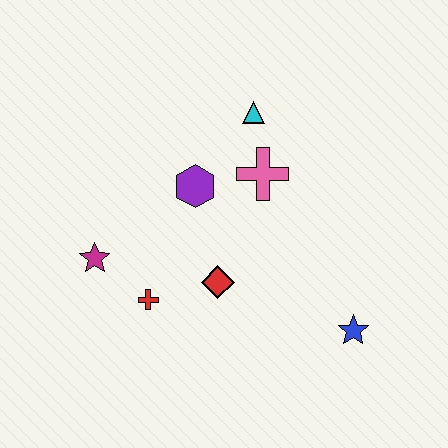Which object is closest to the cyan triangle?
The pink cross is closest to the cyan triangle.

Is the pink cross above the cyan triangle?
No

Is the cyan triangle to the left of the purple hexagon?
No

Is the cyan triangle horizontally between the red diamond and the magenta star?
No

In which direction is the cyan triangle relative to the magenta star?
The cyan triangle is to the right of the magenta star.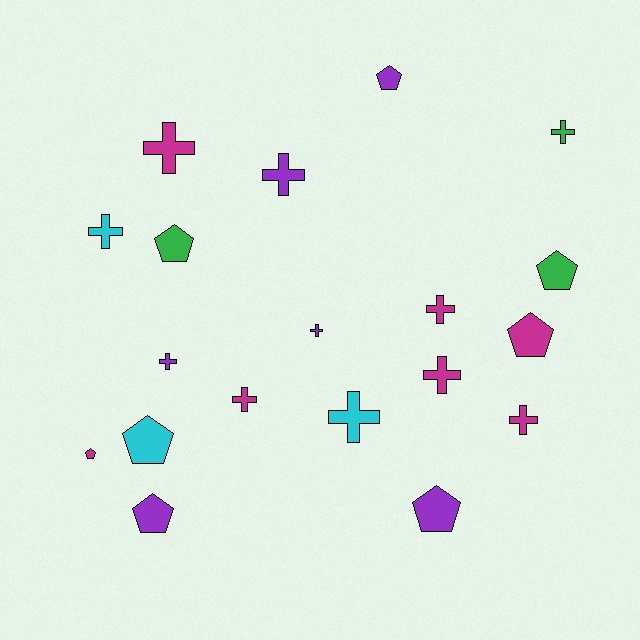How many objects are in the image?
There are 19 objects.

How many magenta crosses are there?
There are 5 magenta crosses.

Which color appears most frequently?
Magenta, with 7 objects.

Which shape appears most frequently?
Cross, with 11 objects.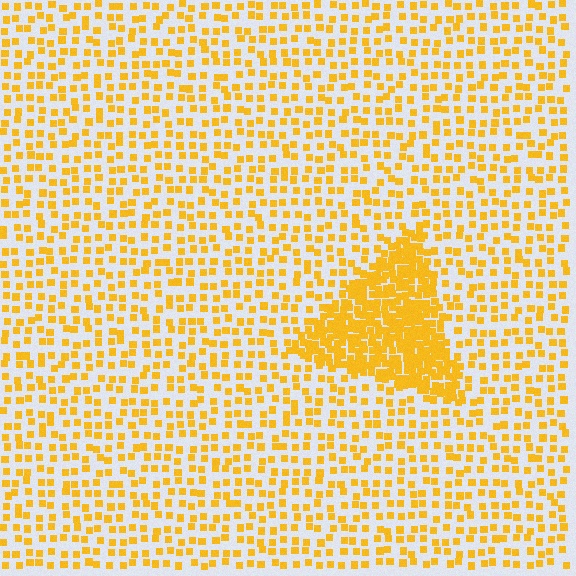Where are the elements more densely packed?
The elements are more densely packed inside the triangle boundary.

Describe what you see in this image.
The image contains small yellow elements arranged at two different densities. A triangle-shaped region is visible where the elements are more densely packed than the surrounding area.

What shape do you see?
I see a triangle.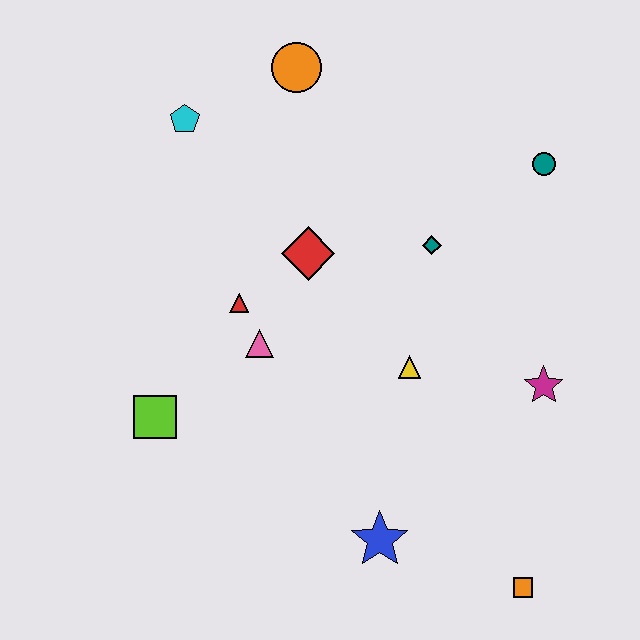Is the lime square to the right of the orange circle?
No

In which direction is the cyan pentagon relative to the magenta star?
The cyan pentagon is to the left of the magenta star.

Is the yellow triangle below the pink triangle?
Yes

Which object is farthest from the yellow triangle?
The cyan pentagon is farthest from the yellow triangle.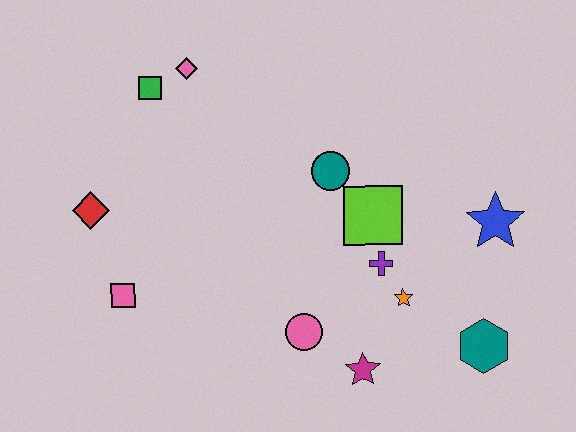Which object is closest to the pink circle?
The magenta star is closest to the pink circle.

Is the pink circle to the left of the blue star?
Yes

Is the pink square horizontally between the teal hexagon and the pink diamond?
No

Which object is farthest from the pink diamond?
The teal hexagon is farthest from the pink diamond.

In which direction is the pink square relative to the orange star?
The pink square is to the left of the orange star.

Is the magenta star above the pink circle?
No